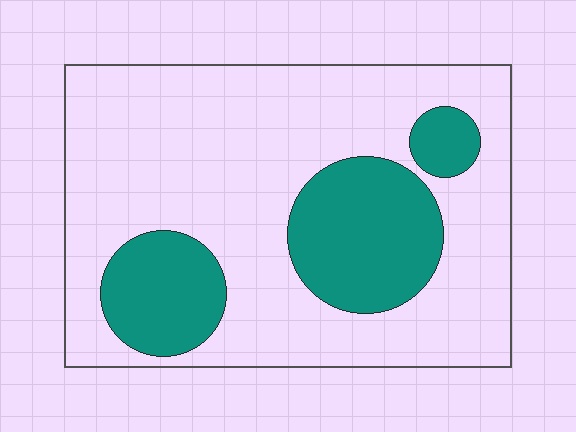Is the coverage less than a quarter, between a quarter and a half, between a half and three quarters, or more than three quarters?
Between a quarter and a half.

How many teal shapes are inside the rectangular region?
3.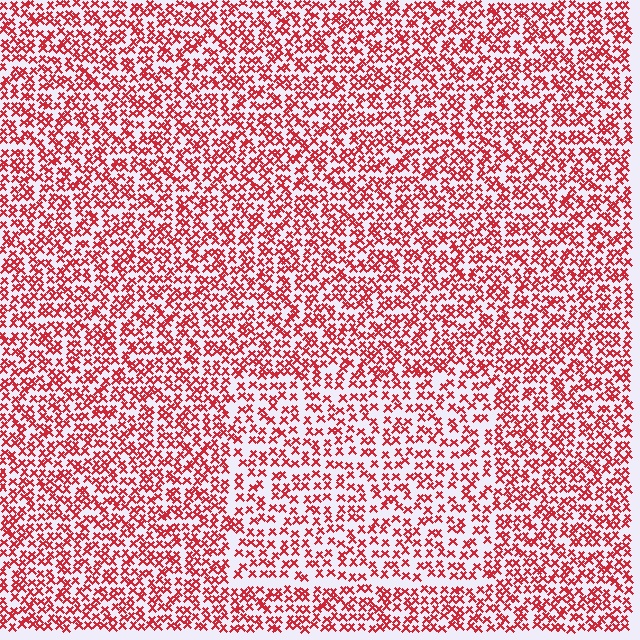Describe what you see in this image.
The image contains small red elements arranged at two different densities. A rectangle-shaped region is visible where the elements are less densely packed than the surrounding area.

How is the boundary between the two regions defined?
The boundary is defined by a change in element density (approximately 1.5x ratio). All elements are the same color, size, and shape.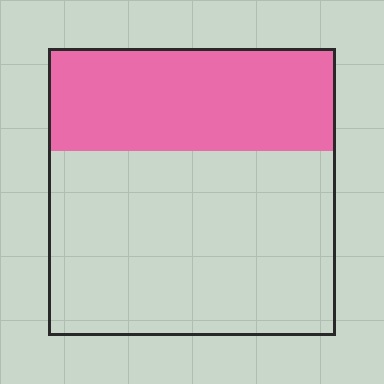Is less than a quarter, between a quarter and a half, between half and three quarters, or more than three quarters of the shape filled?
Between a quarter and a half.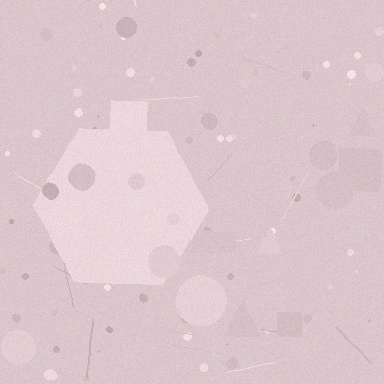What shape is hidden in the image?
A hexagon is hidden in the image.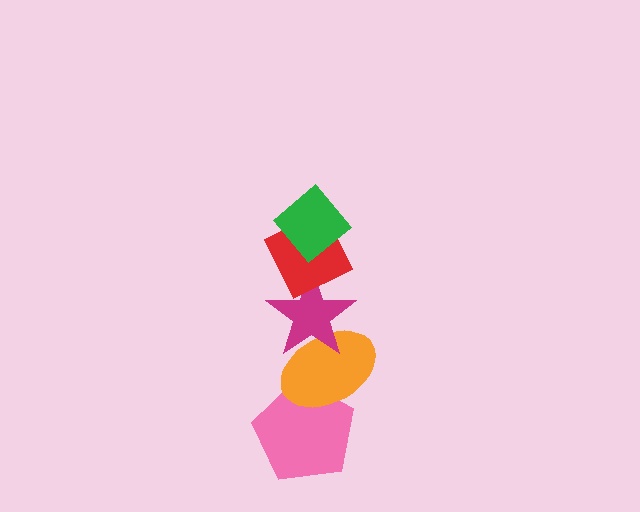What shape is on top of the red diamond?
The green diamond is on top of the red diamond.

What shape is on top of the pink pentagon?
The orange ellipse is on top of the pink pentagon.